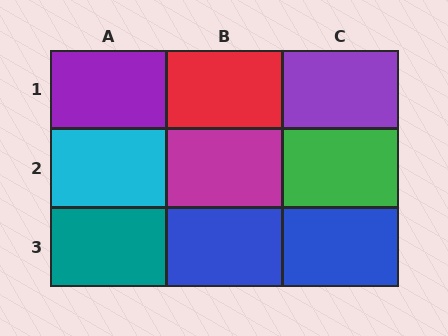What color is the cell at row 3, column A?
Teal.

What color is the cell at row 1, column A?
Purple.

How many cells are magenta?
1 cell is magenta.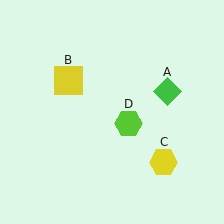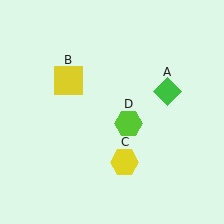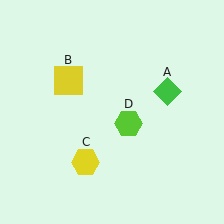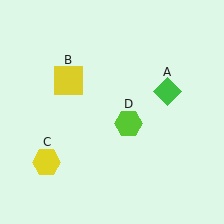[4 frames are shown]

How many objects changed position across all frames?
1 object changed position: yellow hexagon (object C).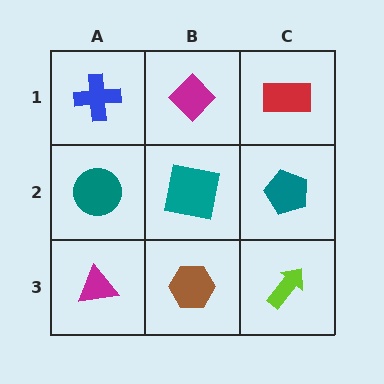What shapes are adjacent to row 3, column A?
A teal circle (row 2, column A), a brown hexagon (row 3, column B).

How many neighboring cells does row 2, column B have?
4.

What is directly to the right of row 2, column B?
A teal pentagon.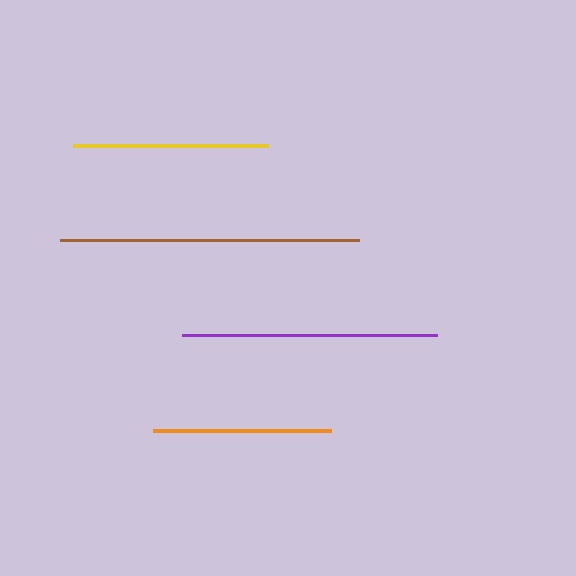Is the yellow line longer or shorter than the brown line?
The brown line is longer than the yellow line.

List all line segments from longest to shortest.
From longest to shortest: brown, purple, yellow, orange.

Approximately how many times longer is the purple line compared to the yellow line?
The purple line is approximately 1.3 times the length of the yellow line.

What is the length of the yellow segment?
The yellow segment is approximately 195 pixels long.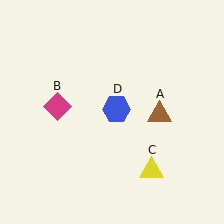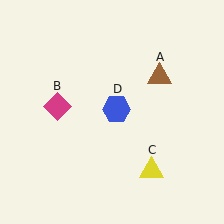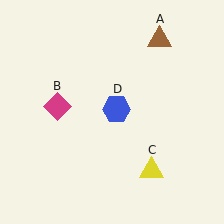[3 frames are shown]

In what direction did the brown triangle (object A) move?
The brown triangle (object A) moved up.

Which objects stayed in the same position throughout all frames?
Magenta diamond (object B) and yellow triangle (object C) and blue hexagon (object D) remained stationary.